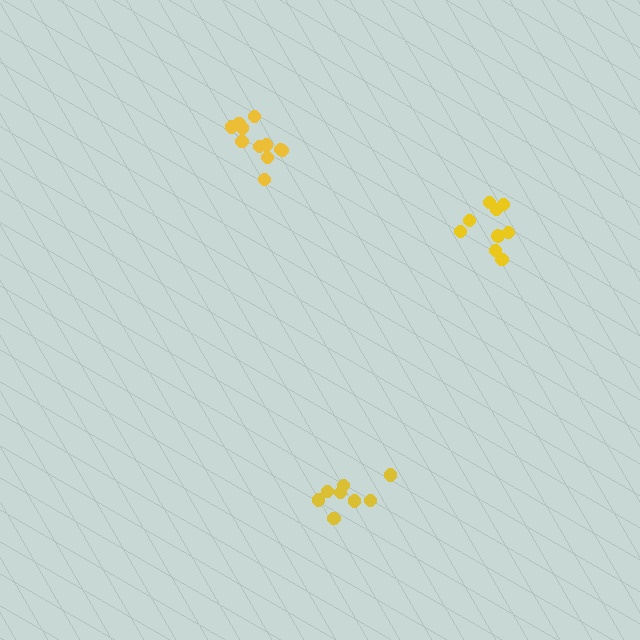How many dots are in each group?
Group 1: 9 dots, Group 2: 11 dots, Group 3: 9 dots (29 total).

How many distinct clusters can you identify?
There are 3 distinct clusters.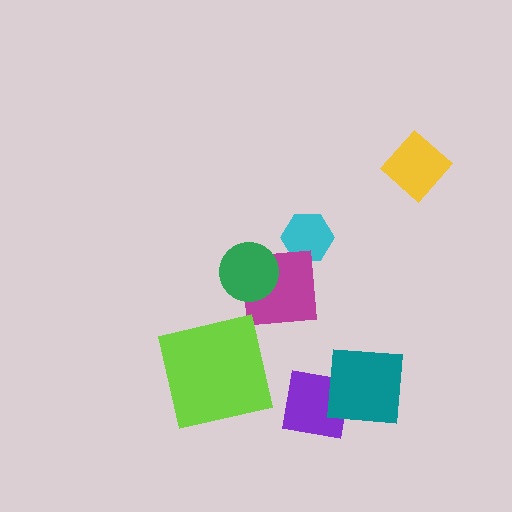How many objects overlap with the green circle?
1 object overlaps with the green circle.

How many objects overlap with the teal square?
1 object overlaps with the teal square.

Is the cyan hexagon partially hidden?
Yes, it is partially covered by another shape.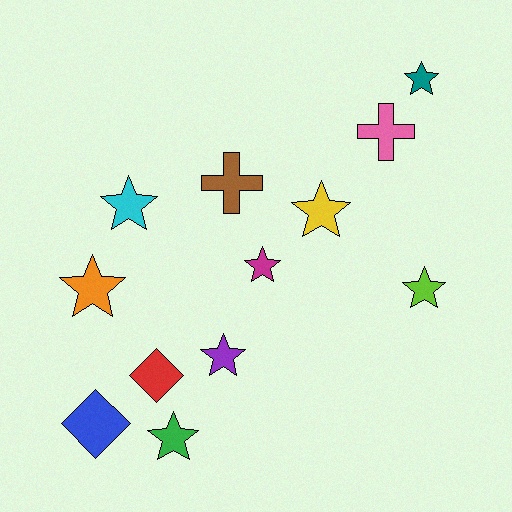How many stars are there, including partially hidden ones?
There are 8 stars.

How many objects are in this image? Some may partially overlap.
There are 12 objects.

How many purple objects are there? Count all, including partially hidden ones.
There is 1 purple object.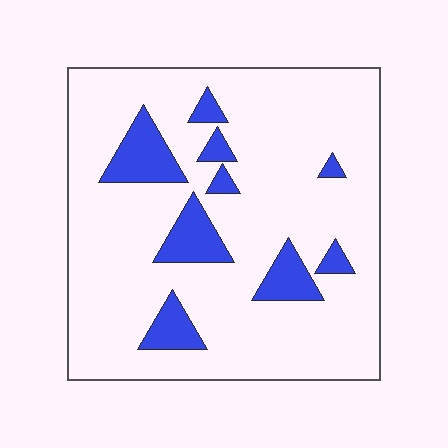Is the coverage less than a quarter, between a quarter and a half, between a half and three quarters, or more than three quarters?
Less than a quarter.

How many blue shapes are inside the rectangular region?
9.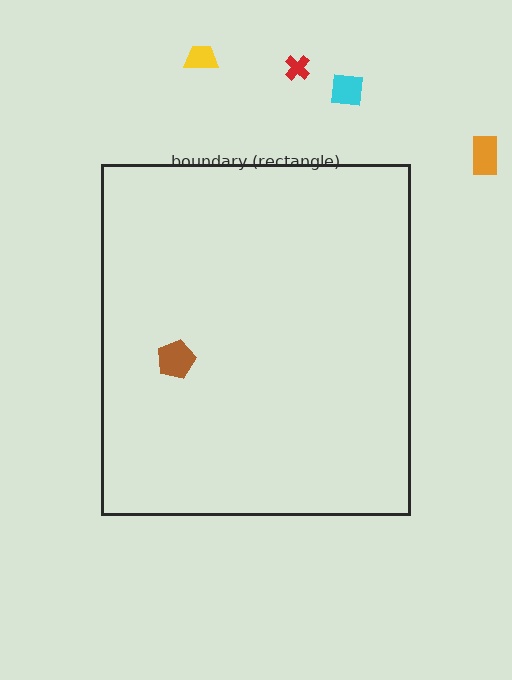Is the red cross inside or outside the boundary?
Outside.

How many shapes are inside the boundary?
1 inside, 4 outside.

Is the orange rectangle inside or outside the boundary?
Outside.